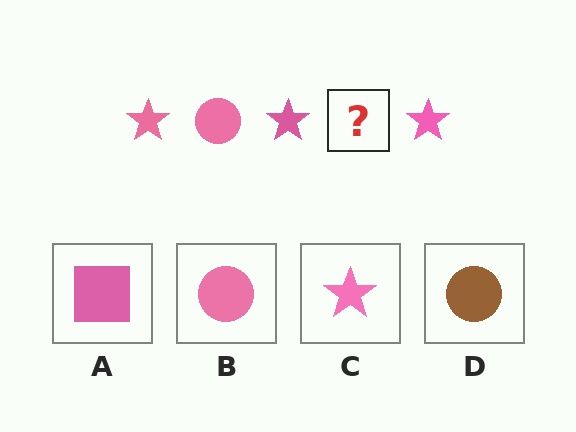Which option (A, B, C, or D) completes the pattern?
B.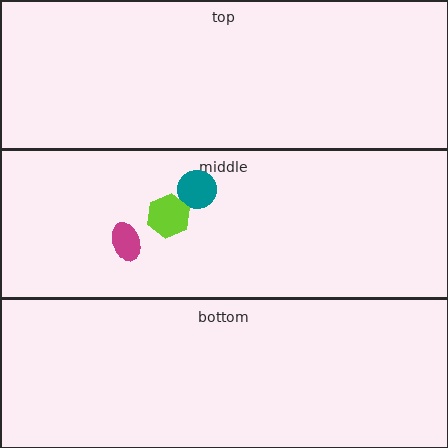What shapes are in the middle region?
The teal circle, the magenta ellipse, the lime hexagon.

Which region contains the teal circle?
The middle region.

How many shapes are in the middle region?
3.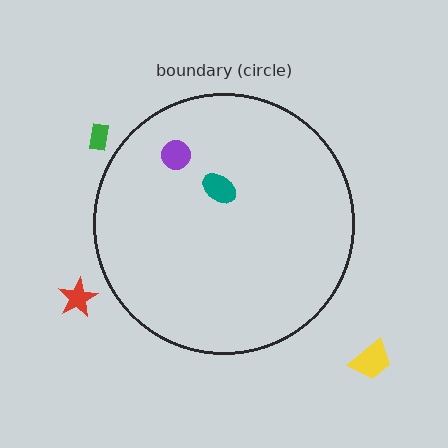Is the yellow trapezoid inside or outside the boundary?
Outside.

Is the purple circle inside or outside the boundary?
Inside.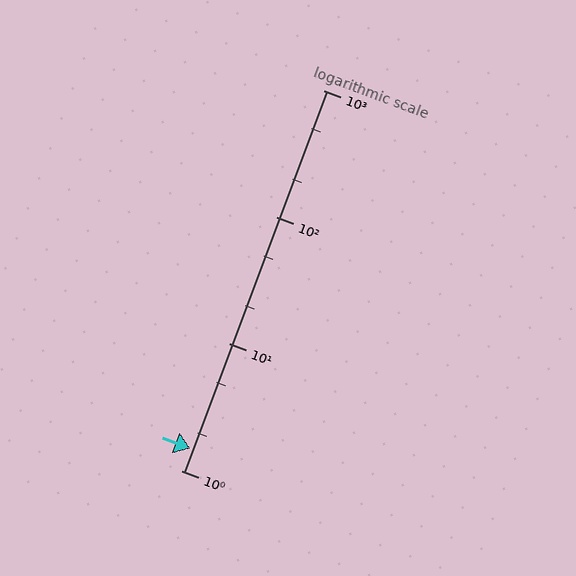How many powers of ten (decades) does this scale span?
The scale spans 3 decades, from 1 to 1000.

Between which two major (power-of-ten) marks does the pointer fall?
The pointer is between 1 and 10.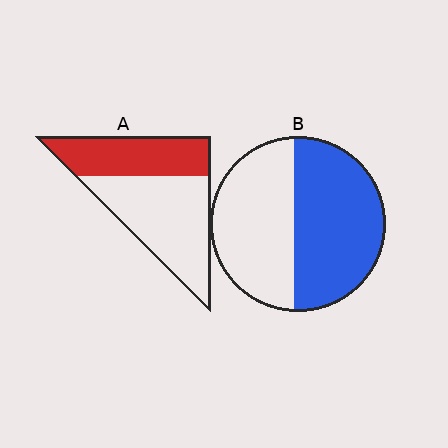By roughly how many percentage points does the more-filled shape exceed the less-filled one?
By roughly 15 percentage points (B over A).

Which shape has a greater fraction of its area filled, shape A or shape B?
Shape B.